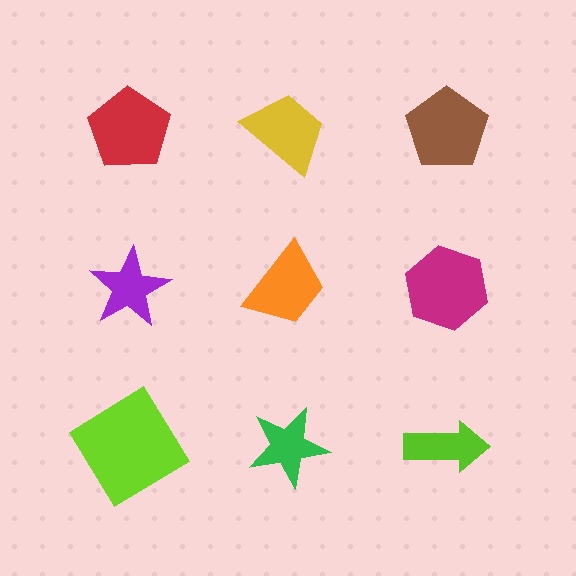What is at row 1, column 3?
A brown pentagon.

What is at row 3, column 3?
A lime arrow.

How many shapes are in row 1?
3 shapes.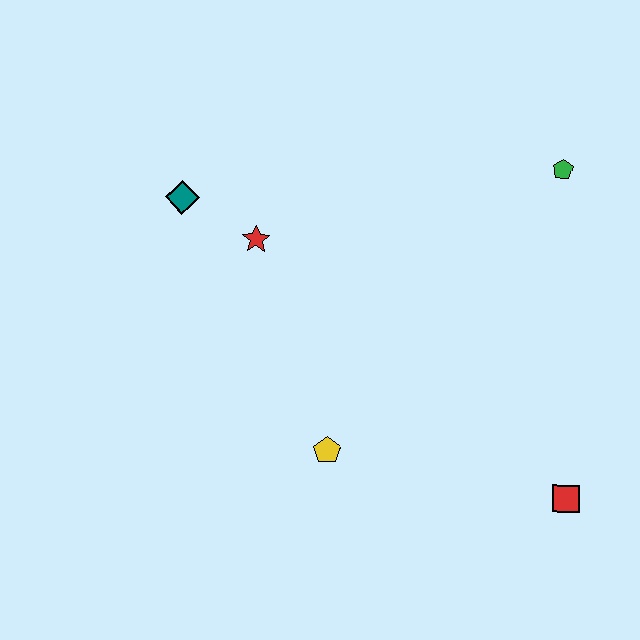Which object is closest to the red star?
The teal diamond is closest to the red star.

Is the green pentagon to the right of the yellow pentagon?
Yes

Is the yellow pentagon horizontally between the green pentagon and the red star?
Yes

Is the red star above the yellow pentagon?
Yes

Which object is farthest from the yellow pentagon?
The green pentagon is farthest from the yellow pentagon.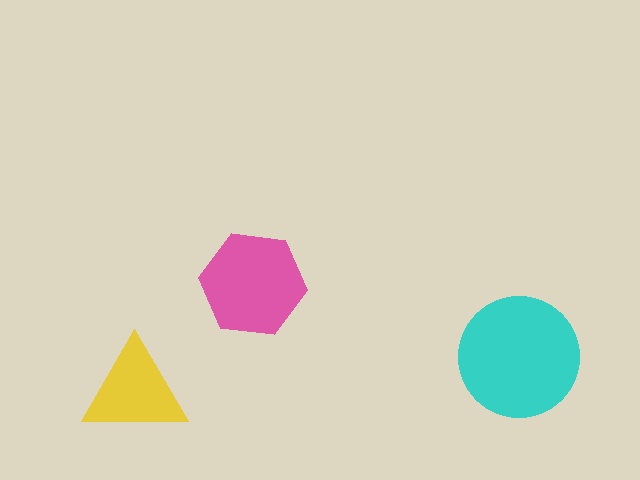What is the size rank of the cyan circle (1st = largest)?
1st.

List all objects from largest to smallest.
The cyan circle, the pink hexagon, the yellow triangle.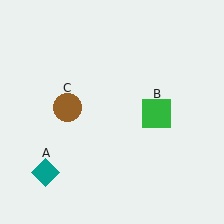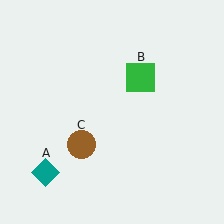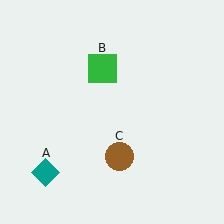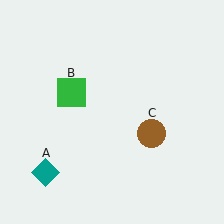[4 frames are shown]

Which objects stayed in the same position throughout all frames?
Teal diamond (object A) remained stationary.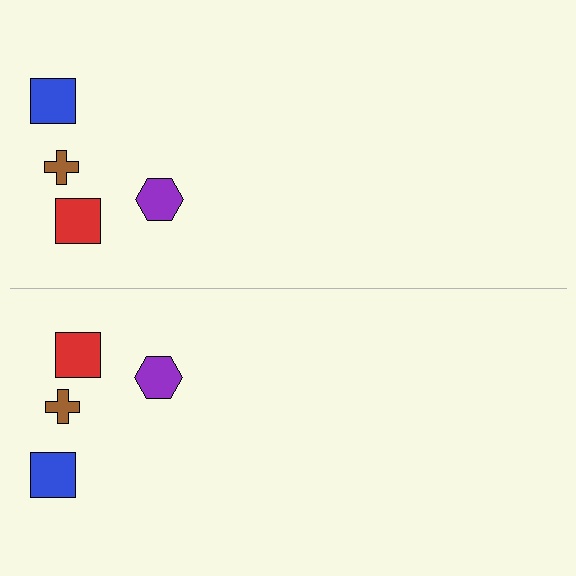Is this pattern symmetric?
Yes, this pattern has bilateral (reflection) symmetry.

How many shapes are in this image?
There are 8 shapes in this image.